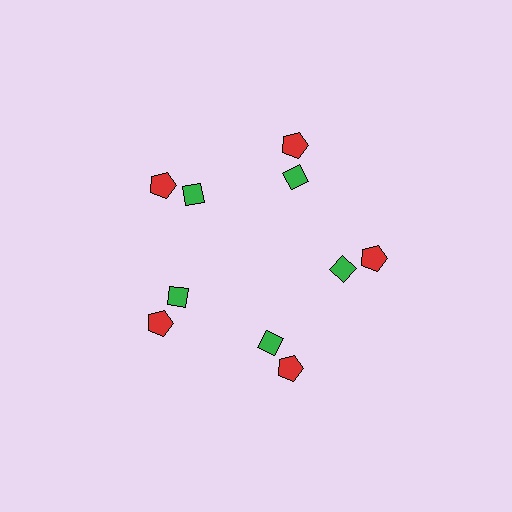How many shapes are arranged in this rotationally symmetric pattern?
There are 10 shapes, arranged in 5 groups of 2.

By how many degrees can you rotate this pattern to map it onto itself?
The pattern maps onto itself every 72 degrees of rotation.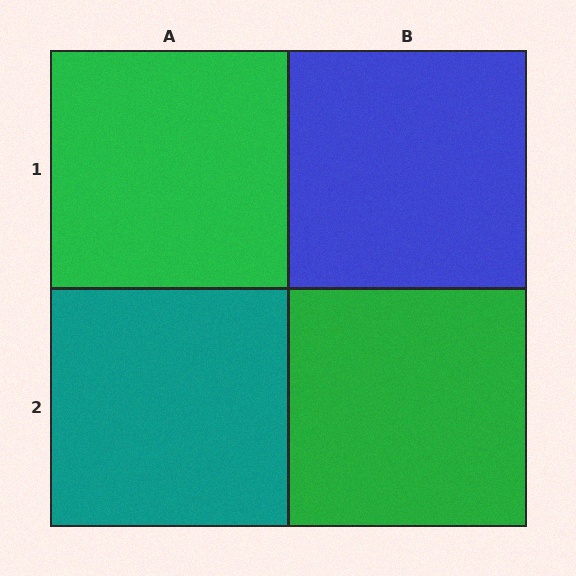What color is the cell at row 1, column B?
Blue.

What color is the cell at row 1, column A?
Green.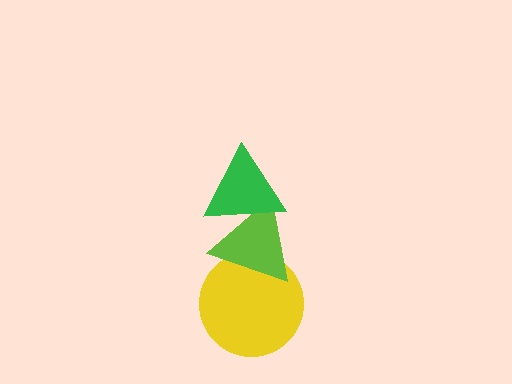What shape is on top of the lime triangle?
The green triangle is on top of the lime triangle.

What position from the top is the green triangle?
The green triangle is 1st from the top.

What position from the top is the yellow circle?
The yellow circle is 3rd from the top.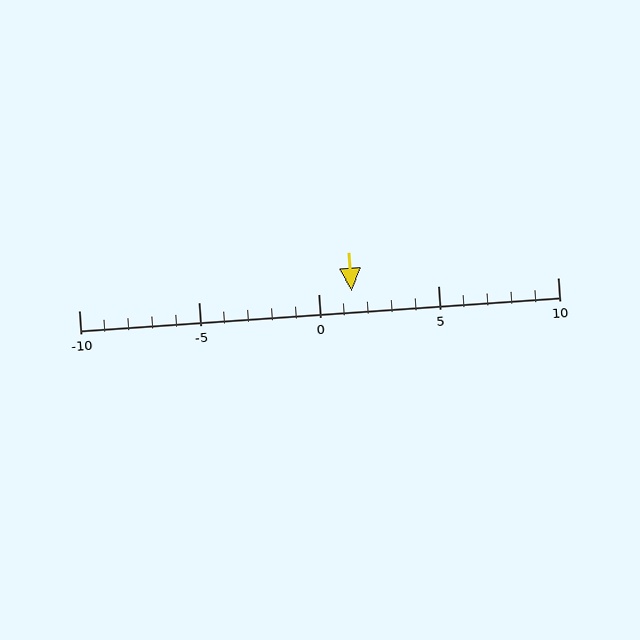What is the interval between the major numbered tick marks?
The major tick marks are spaced 5 units apart.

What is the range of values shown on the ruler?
The ruler shows values from -10 to 10.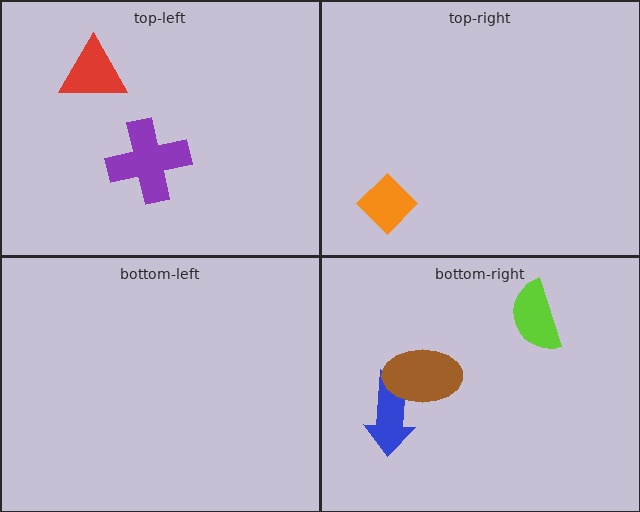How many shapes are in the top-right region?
1.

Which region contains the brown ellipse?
The bottom-right region.